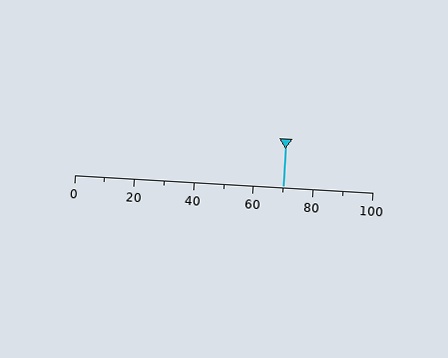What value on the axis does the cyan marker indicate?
The marker indicates approximately 70.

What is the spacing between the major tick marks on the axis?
The major ticks are spaced 20 apart.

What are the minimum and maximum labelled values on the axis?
The axis runs from 0 to 100.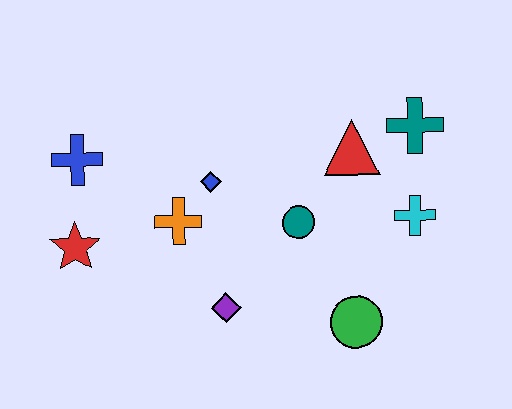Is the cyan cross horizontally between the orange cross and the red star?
No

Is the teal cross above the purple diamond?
Yes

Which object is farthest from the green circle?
The blue cross is farthest from the green circle.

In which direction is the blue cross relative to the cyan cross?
The blue cross is to the left of the cyan cross.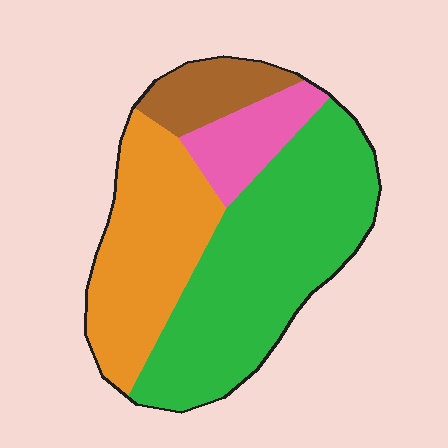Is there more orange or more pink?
Orange.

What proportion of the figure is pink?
Pink covers about 10% of the figure.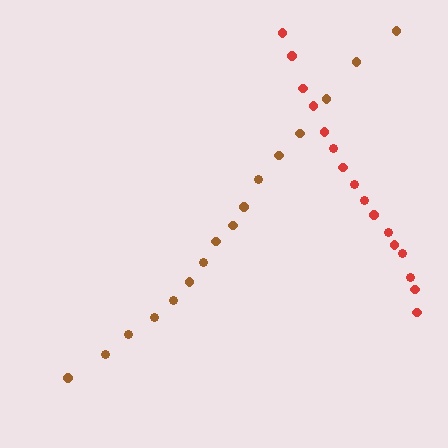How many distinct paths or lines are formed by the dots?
There are 2 distinct paths.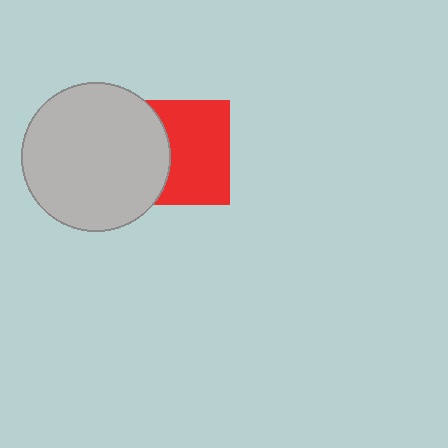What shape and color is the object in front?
The object in front is a light gray circle.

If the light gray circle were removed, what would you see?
You would see the complete red square.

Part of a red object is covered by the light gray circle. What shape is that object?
It is a square.